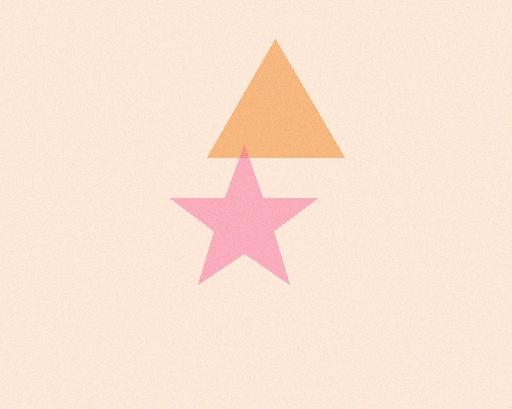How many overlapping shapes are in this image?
There are 2 overlapping shapes in the image.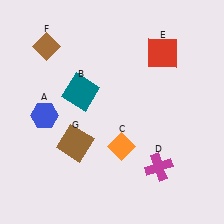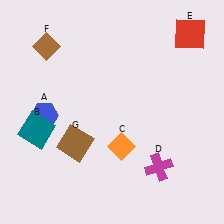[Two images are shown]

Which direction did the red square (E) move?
The red square (E) moved right.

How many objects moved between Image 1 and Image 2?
2 objects moved between the two images.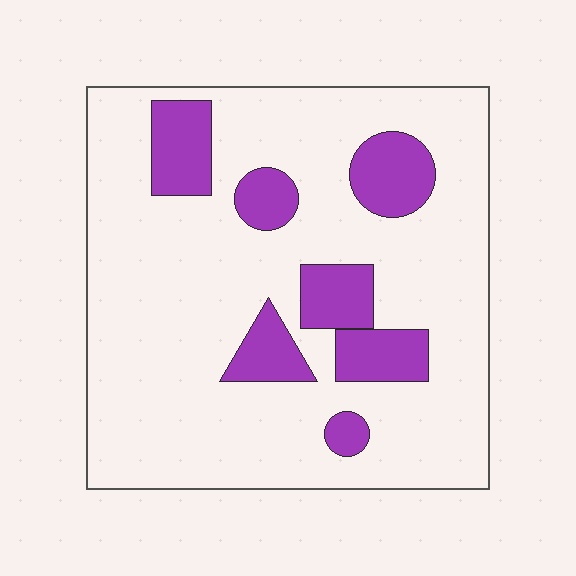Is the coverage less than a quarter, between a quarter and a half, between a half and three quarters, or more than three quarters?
Less than a quarter.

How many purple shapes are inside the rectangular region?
7.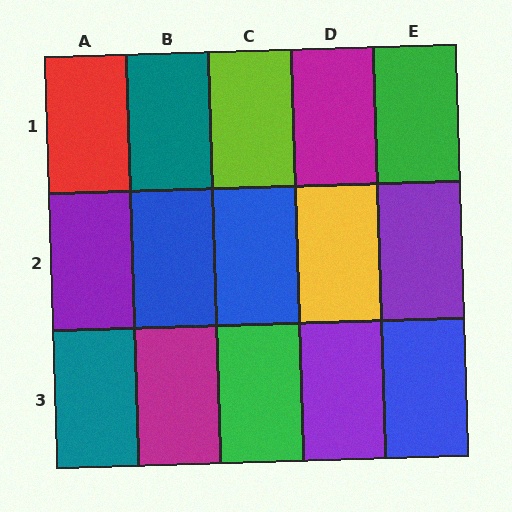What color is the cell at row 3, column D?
Purple.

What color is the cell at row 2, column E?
Purple.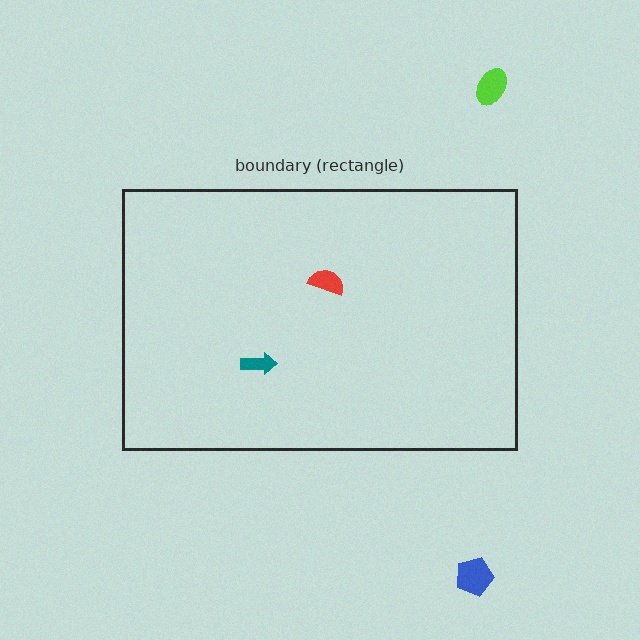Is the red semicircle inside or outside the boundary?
Inside.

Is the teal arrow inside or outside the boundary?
Inside.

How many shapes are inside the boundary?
2 inside, 2 outside.